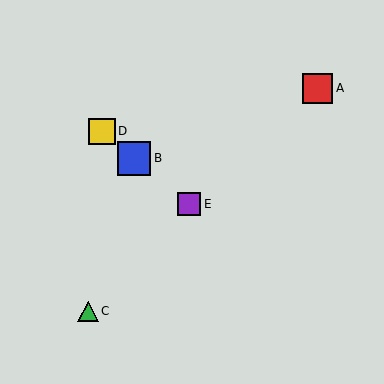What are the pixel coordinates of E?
Object E is at (189, 204).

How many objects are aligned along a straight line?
3 objects (B, D, E) are aligned along a straight line.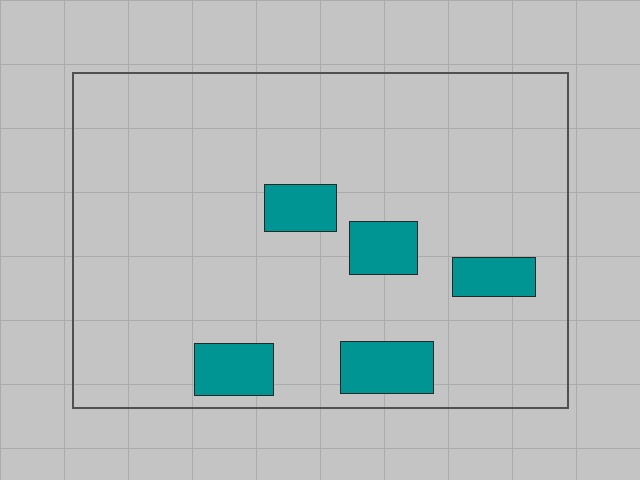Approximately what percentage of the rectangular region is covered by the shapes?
Approximately 10%.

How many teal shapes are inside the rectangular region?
5.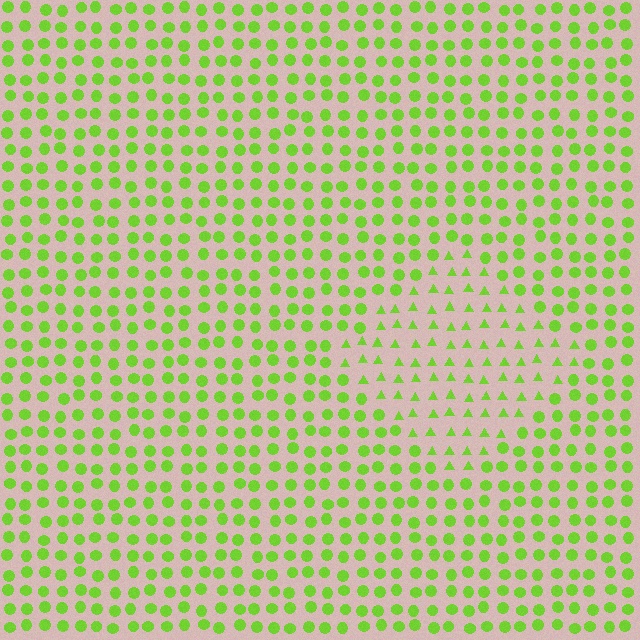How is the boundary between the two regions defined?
The boundary is defined by a change in element shape: triangles inside vs. circles outside. All elements share the same color and spacing.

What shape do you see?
I see a diamond.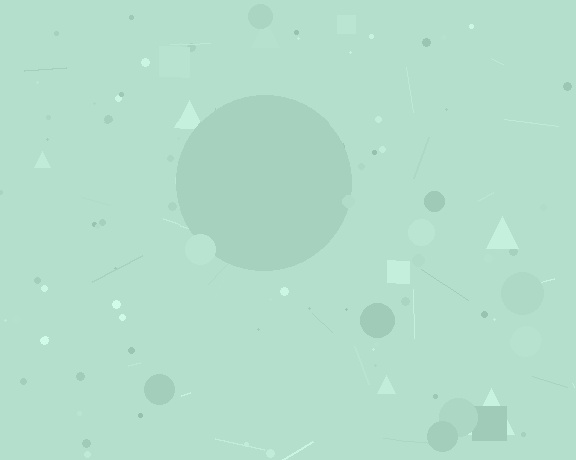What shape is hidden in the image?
A circle is hidden in the image.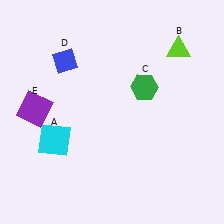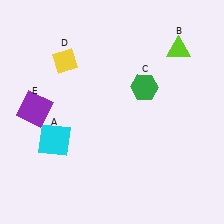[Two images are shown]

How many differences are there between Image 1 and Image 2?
There is 1 difference between the two images.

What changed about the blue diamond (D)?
In Image 1, D is blue. In Image 2, it changed to yellow.